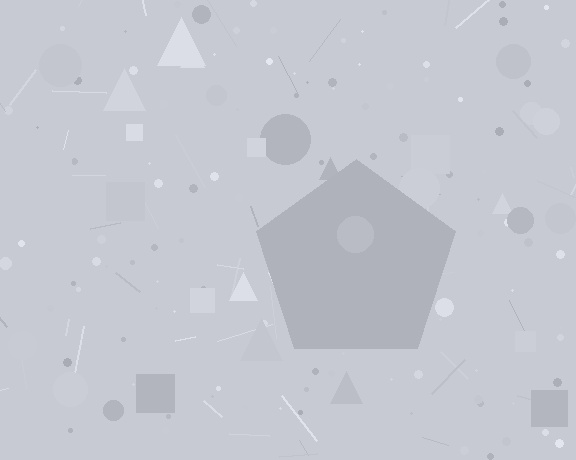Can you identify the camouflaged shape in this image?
The camouflaged shape is a pentagon.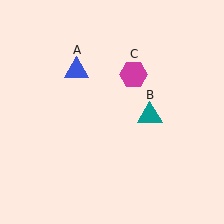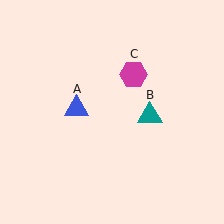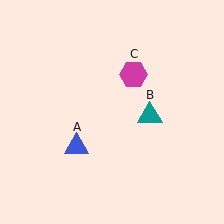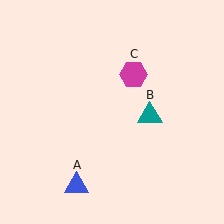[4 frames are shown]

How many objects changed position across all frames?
1 object changed position: blue triangle (object A).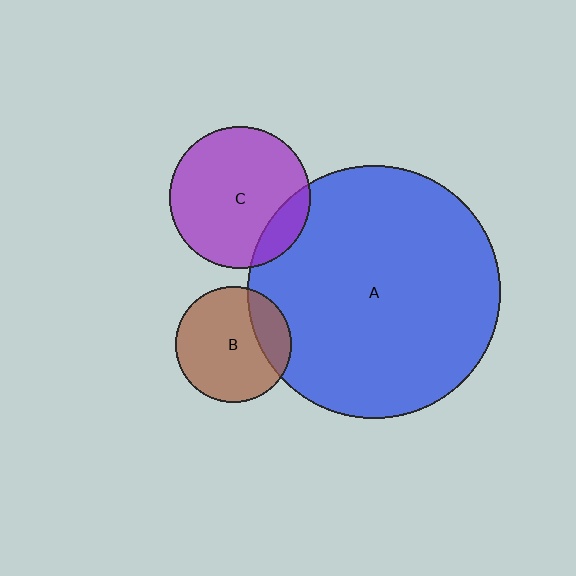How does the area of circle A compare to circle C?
Approximately 3.2 times.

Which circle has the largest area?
Circle A (blue).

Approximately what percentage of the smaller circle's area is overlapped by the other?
Approximately 15%.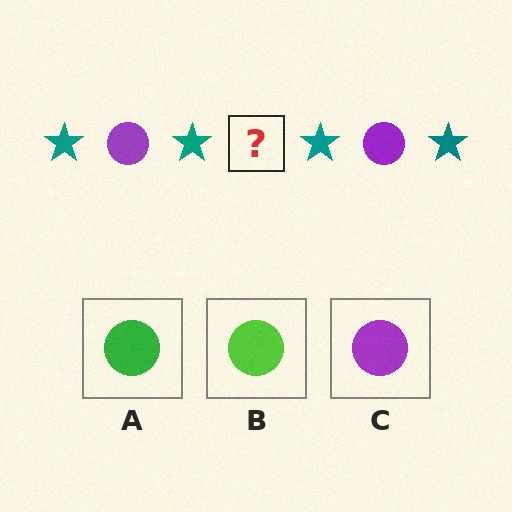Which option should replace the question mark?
Option C.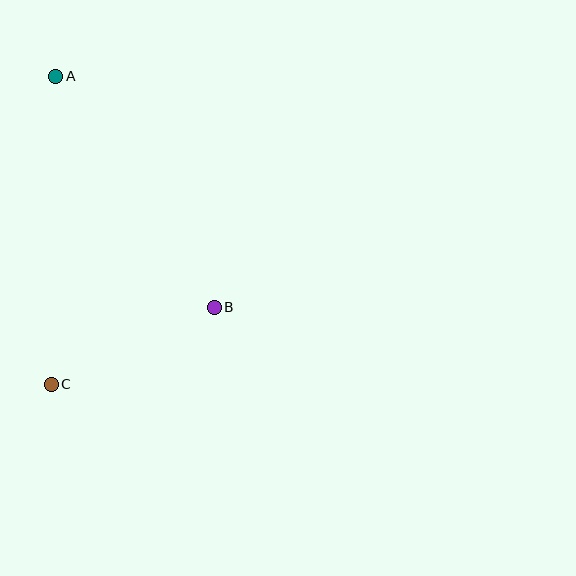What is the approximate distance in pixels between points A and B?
The distance between A and B is approximately 280 pixels.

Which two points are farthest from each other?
Points A and C are farthest from each other.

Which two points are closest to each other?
Points B and C are closest to each other.